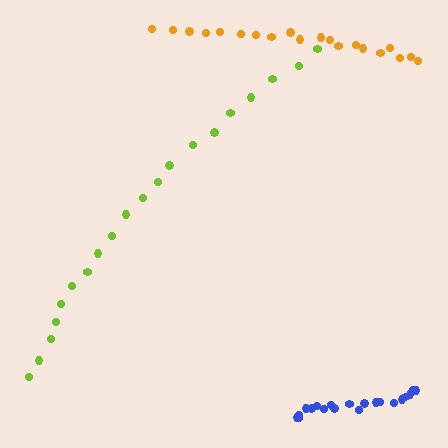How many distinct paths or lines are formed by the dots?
There are 3 distinct paths.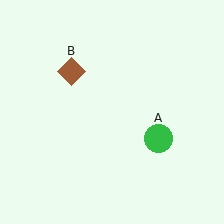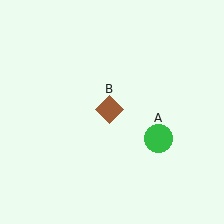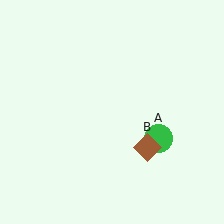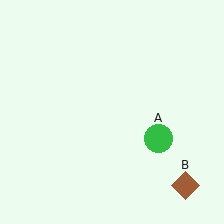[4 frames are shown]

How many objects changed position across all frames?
1 object changed position: brown diamond (object B).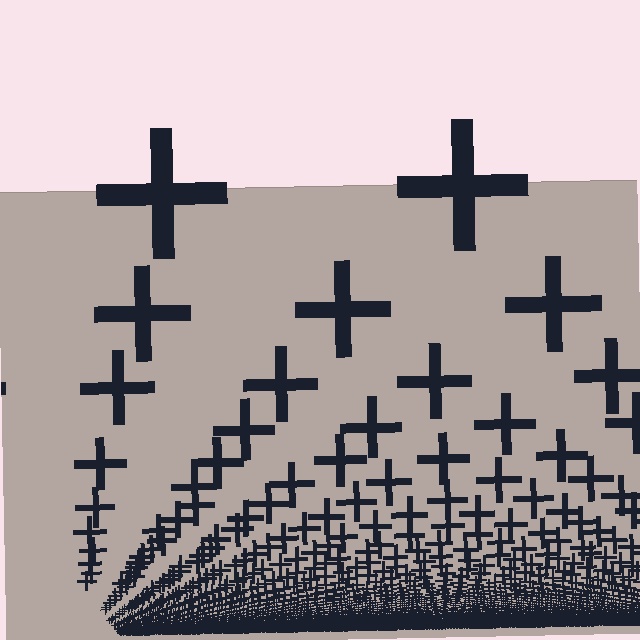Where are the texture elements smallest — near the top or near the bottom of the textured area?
Near the bottom.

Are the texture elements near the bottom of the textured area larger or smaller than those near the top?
Smaller. The gradient is inverted — elements near the bottom are smaller and denser.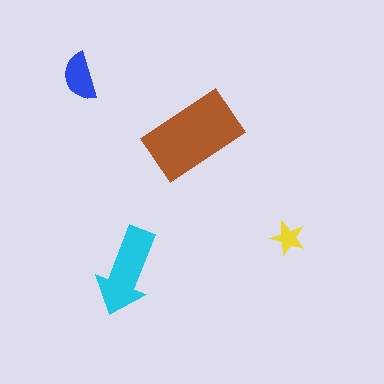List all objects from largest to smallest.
The brown rectangle, the cyan arrow, the blue semicircle, the yellow star.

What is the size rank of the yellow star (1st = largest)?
4th.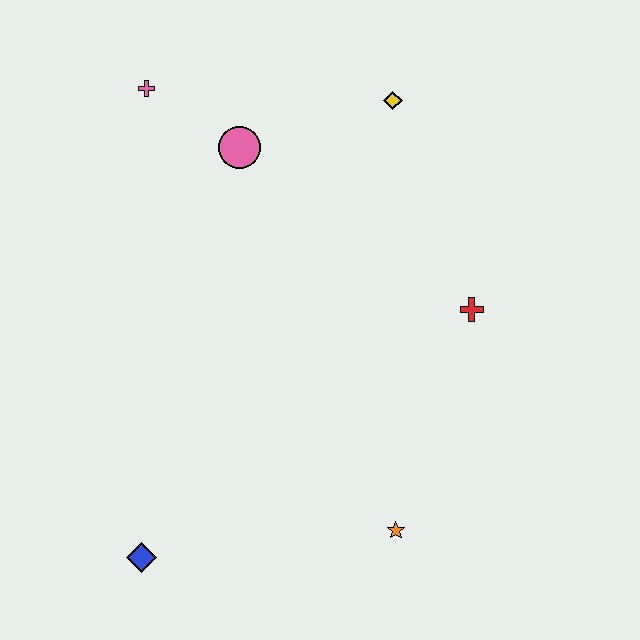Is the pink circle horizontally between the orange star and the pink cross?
Yes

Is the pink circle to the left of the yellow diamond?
Yes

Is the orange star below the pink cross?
Yes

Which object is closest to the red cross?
The yellow diamond is closest to the red cross.